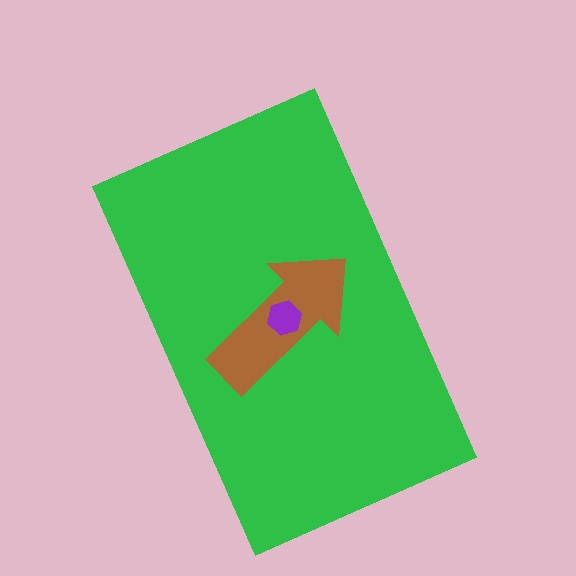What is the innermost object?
The purple hexagon.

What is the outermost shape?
The green rectangle.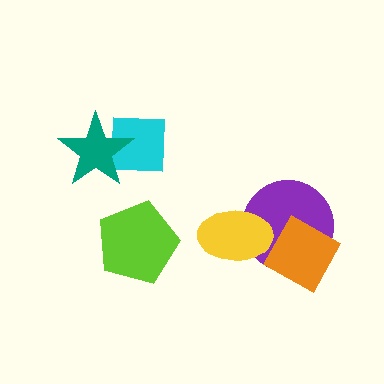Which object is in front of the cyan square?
The teal star is in front of the cyan square.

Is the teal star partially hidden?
No, no other shape covers it.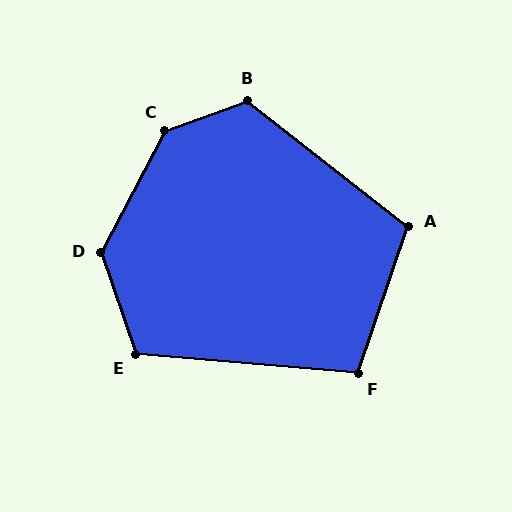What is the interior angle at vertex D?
Approximately 133 degrees (obtuse).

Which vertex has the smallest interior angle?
F, at approximately 104 degrees.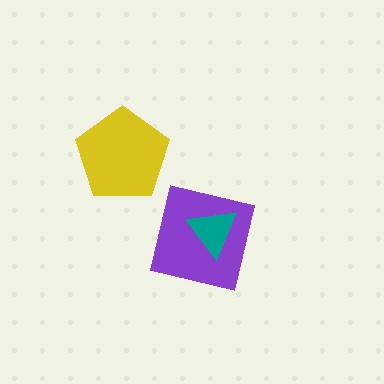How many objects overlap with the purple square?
1 object overlaps with the purple square.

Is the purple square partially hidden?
Yes, it is partially covered by another shape.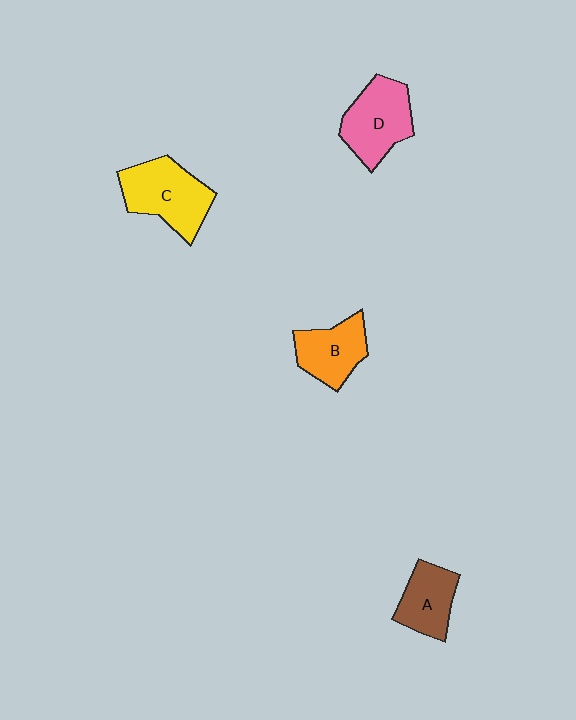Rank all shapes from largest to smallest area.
From largest to smallest: C (yellow), D (pink), B (orange), A (brown).